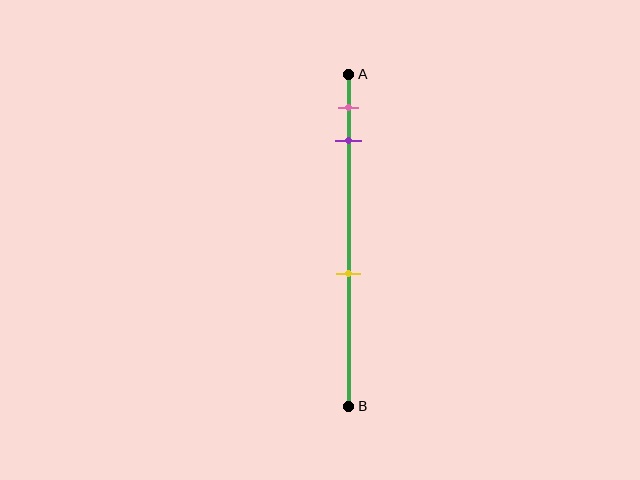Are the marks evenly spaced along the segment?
No, the marks are not evenly spaced.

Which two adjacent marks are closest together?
The pink and purple marks are the closest adjacent pair.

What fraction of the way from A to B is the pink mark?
The pink mark is approximately 10% (0.1) of the way from A to B.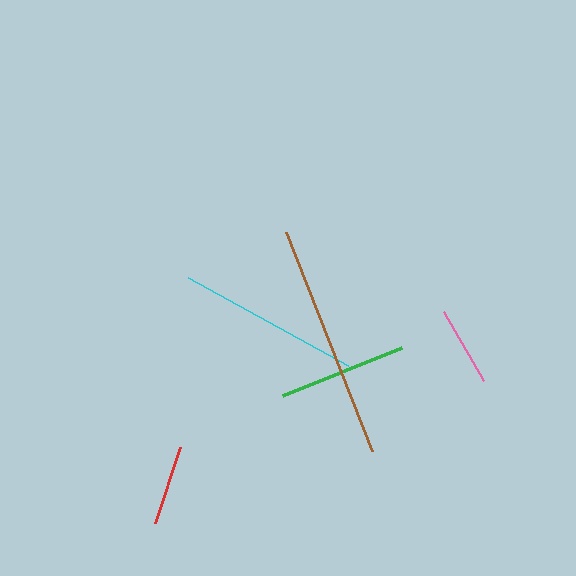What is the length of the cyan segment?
The cyan segment is approximately 183 pixels long.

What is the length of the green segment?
The green segment is approximately 128 pixels long.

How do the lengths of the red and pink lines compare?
The red and pink lines are approximately the same length.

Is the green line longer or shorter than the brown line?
The brown line is longer than the green line.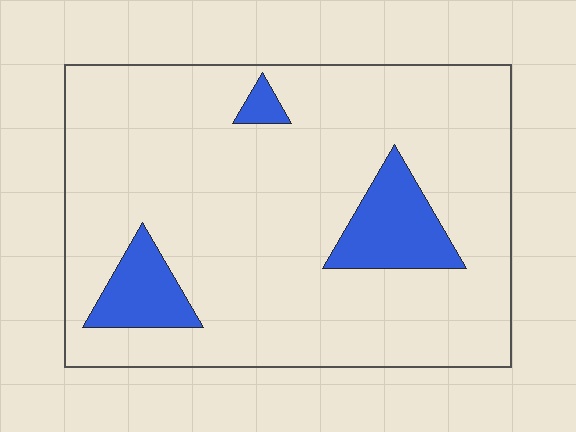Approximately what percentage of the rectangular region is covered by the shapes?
Approximately 15%.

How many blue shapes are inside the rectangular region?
3.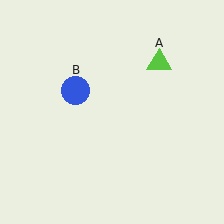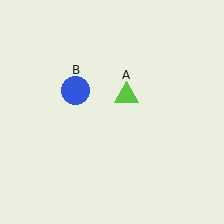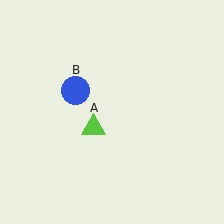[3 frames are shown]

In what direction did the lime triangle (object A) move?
The lime triangle (object A) moved down and to the left.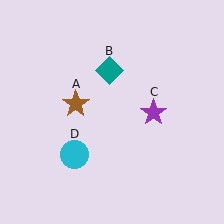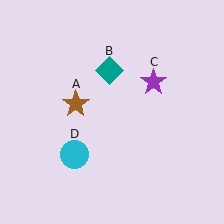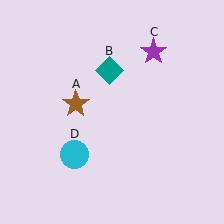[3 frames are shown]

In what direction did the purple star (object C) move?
The purple star (object C) moved up.